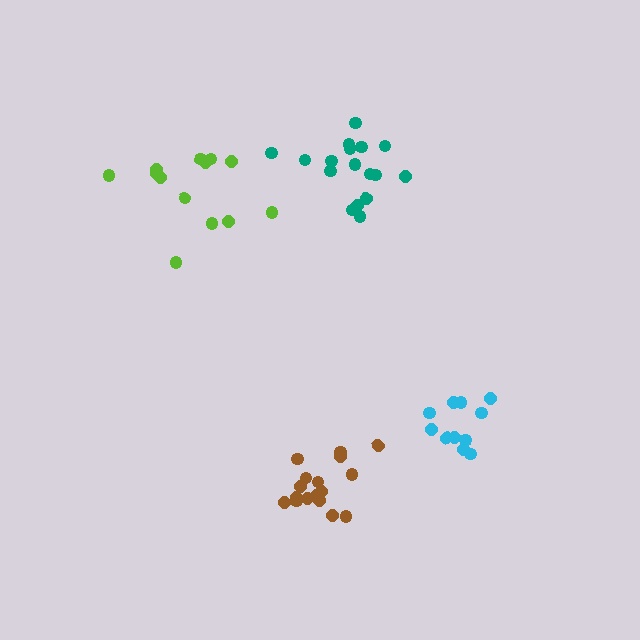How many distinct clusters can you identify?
There are 4 distinct clusters.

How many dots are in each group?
Group 1: 17 dots, Group 2: 13 dots, Group 3: 12 dots, Group 4: 17 dots (59 total).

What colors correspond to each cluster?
The clusters are colored: teal, lime, cyan, brown.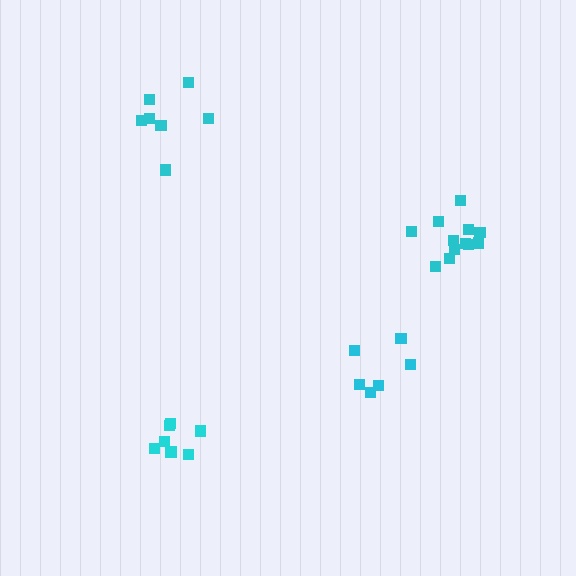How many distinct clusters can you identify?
There are 4 distinct clusters.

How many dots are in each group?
Group 1: 12 dots, Group 2: 8 dots, Group 3: 6 dots, Group 4: 7 dots (33 total).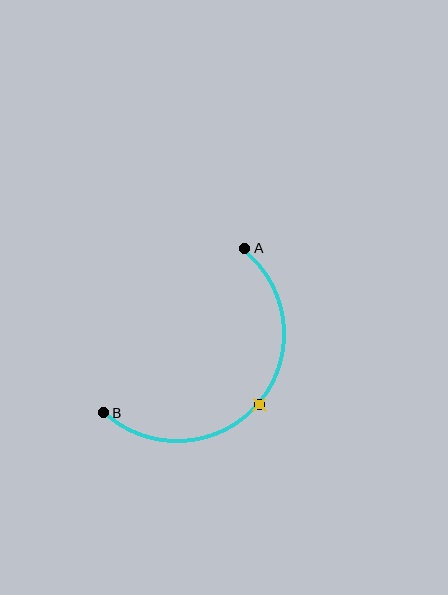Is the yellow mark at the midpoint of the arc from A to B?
Yes. The yellow mark lies on the arc at equal arc-length from both A and B — it is the arc midpoint.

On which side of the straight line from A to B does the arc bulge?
The arc bulges below and to the right of the straight line connecting A and B.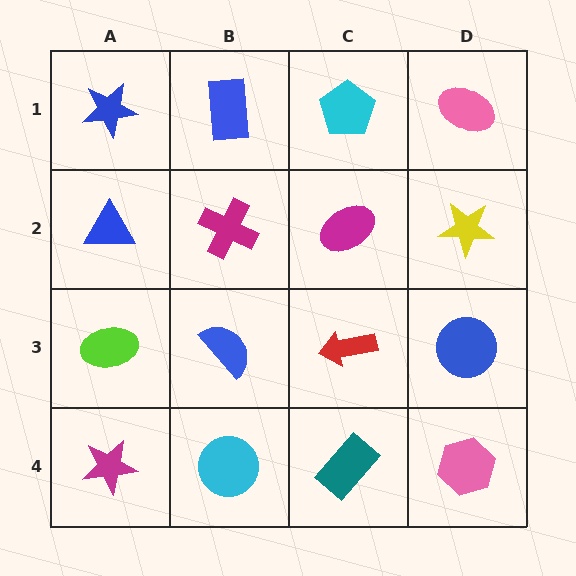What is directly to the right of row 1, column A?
A blue rectangle.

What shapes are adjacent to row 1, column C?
A magenta ellipse (row 2, column C), a blue rectangle (row 1, column B), a pink ellipse (row 1, column D).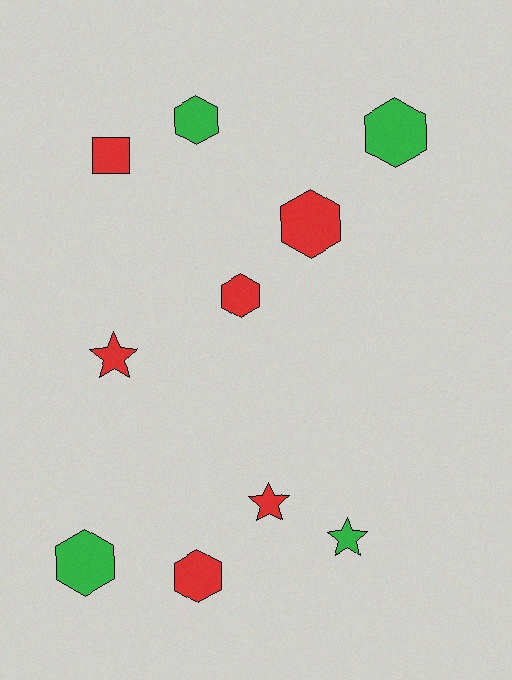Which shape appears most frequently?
Hexagon, with 6 objects.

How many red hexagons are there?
There are 3 red hexagons.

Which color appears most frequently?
Red, with 6 objects.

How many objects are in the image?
There are 10 objects.